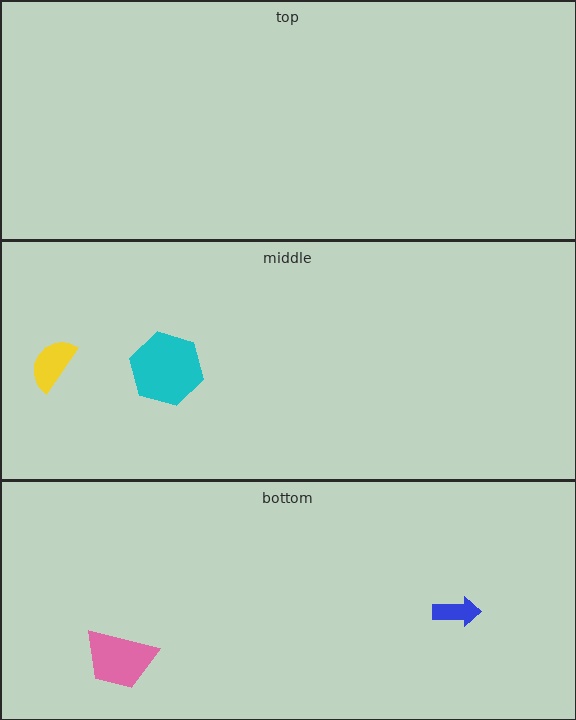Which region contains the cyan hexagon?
The middle region.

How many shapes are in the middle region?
2.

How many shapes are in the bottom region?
2.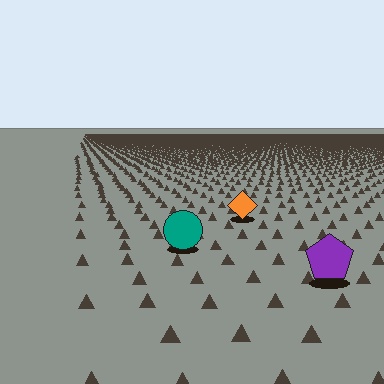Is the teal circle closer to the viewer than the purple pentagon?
No. The purple pentagon is closer — you can tell from the texture gradient: the ground texture is coarser near it.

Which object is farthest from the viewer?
The orange diamond is farthest from the viewer. It appears smaller and the ground texture around it is denser.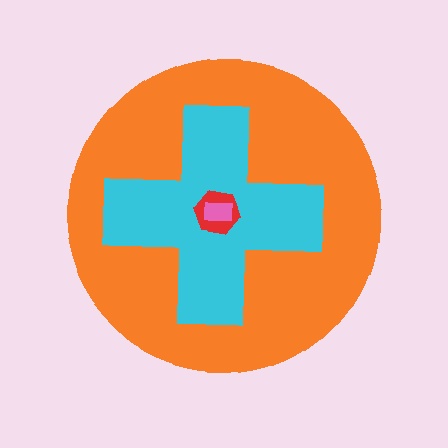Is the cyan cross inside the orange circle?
Yes.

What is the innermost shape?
The pink rectangle.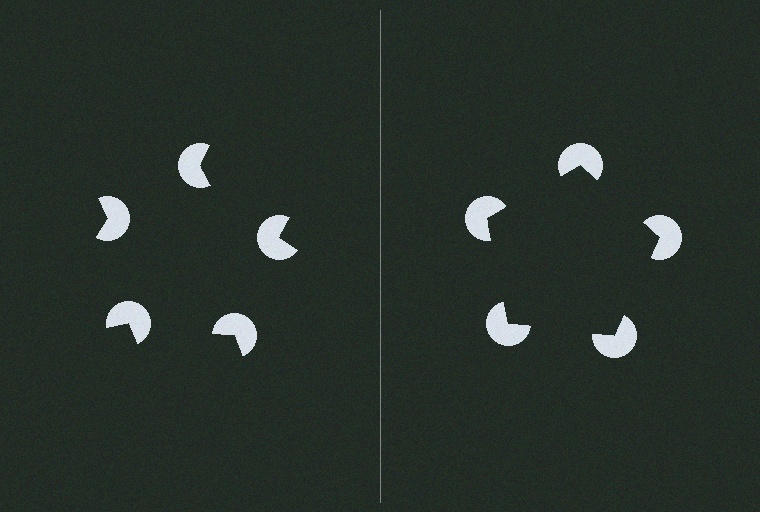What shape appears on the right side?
An illusory pentagon.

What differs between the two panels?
The pac-man discs are positioned identically on both sides; only the wedge orientations differ. On the right they align to a pentagon; on the left they are misaligned.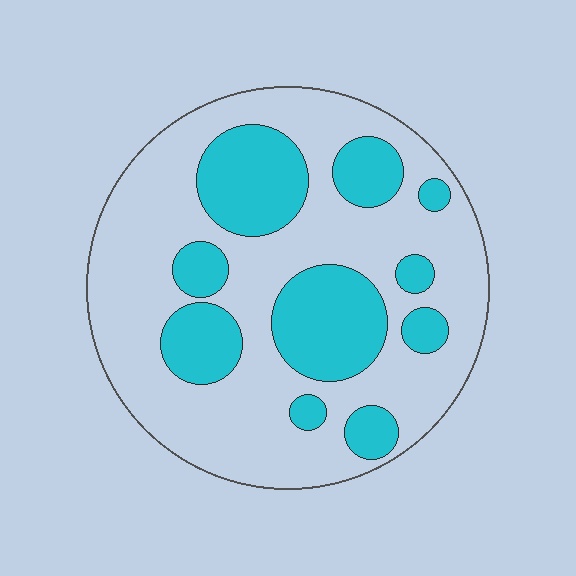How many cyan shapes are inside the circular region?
10.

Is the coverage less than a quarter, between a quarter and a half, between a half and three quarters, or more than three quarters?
Between a quarter and a half.